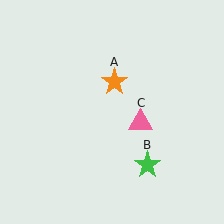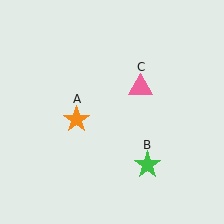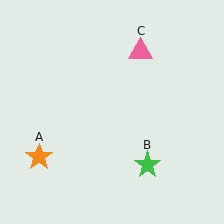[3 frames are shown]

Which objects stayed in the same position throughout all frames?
Green star (object B) remained stationary.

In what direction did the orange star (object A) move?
The orange star (object A) moved down and to the left.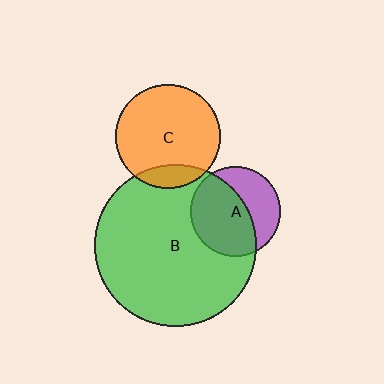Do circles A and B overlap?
Yes.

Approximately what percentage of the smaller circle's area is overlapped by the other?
Approximately 60%.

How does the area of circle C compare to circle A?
Approximately 1.3 times.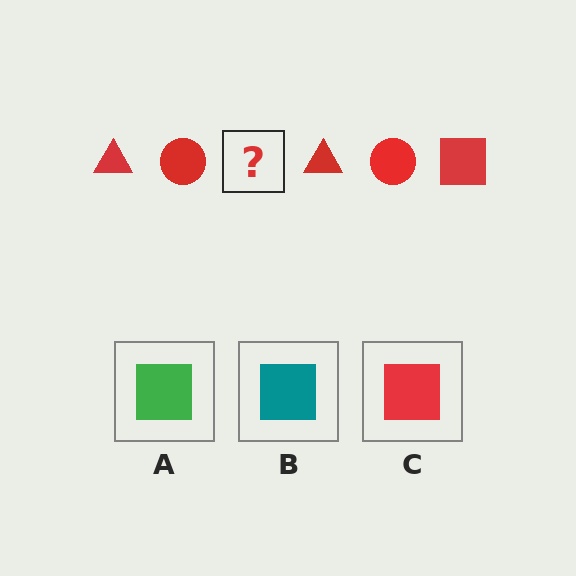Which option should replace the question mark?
Option C.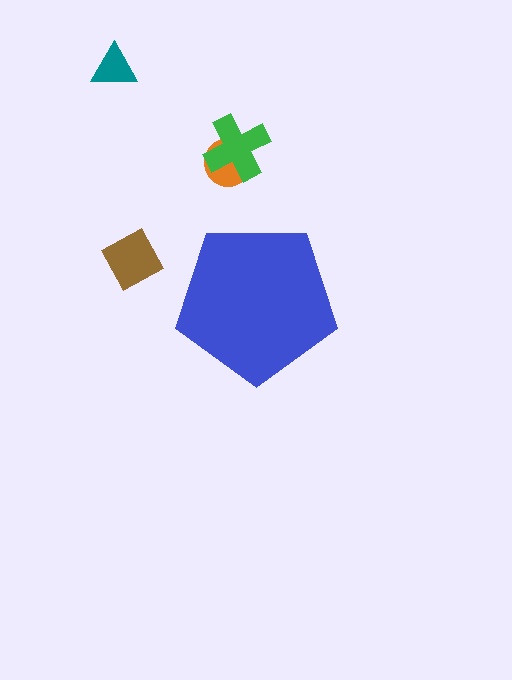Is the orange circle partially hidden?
No, the orange circle is fully visible.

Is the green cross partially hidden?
No, the green cross is fully visible.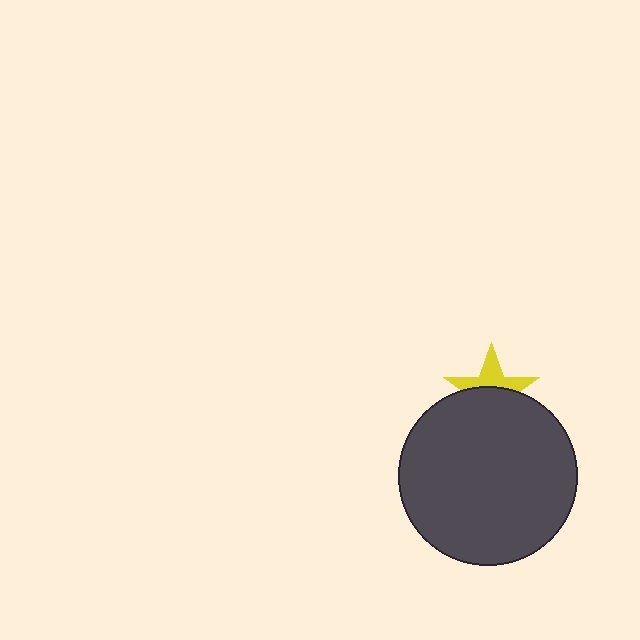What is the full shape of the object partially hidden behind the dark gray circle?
The partially hidden object is a yellow star.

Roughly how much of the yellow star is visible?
A small part of it is visible (roughly 44%).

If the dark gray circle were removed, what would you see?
You would see the complete yellow star.